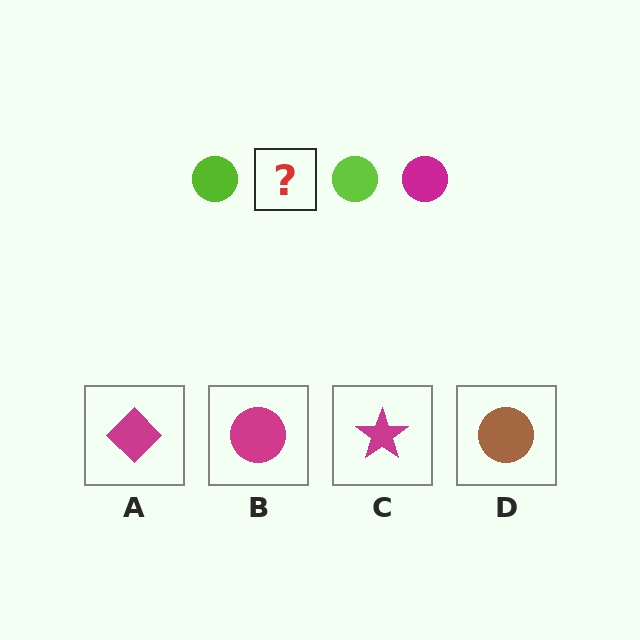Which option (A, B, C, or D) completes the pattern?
B.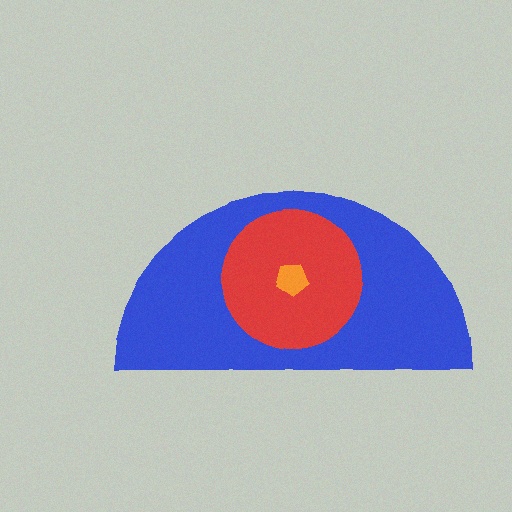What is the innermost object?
The orange pentagon.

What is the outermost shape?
The blue semicircle.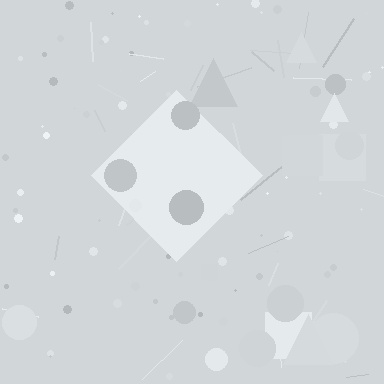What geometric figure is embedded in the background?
A diamond is embedded in the background.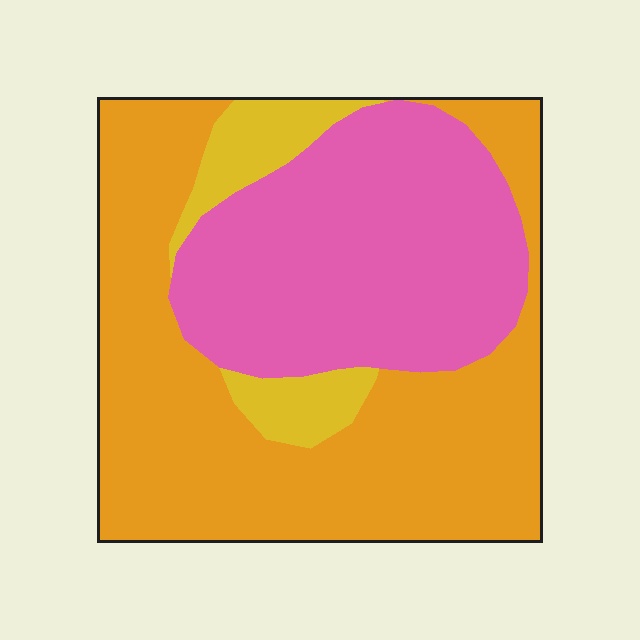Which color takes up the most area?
Orange, at roughly 55%.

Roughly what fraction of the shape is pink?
Pink covers roughly 35% of the shape.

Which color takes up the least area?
Yellow, at roughly 10%.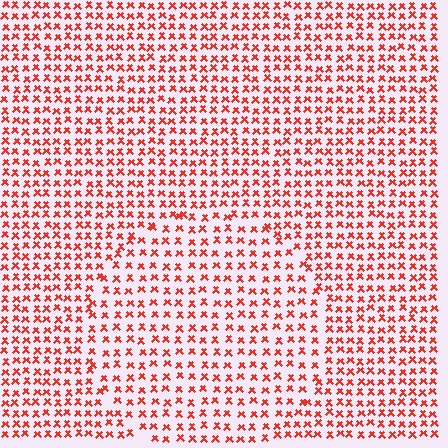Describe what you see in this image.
The image contains small red elements arranged at two different densities. A circle-shaped region is visible where the elements are less densely packed than the surrounding area.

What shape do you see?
I see a circle.